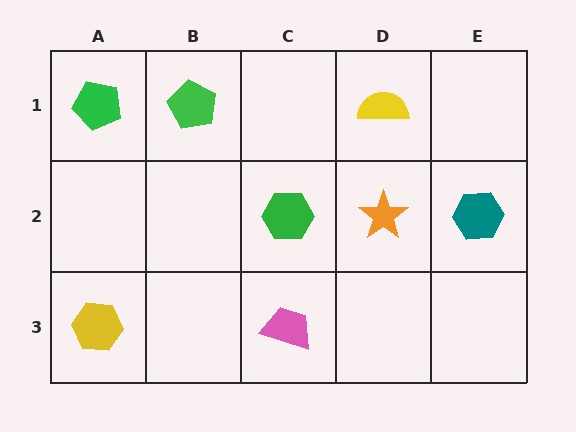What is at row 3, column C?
A pink trapezoid.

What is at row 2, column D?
An orange star.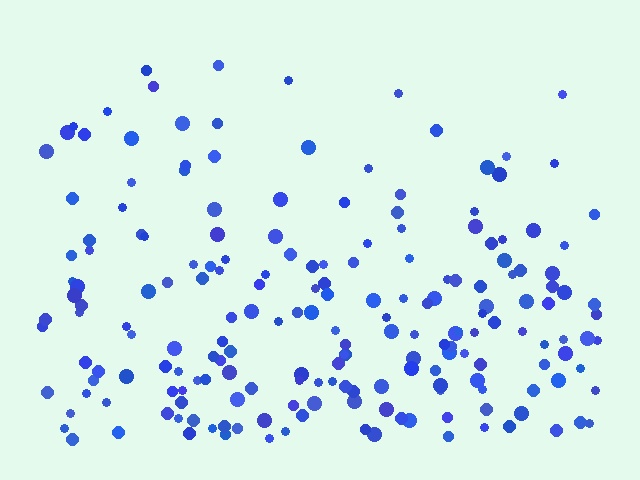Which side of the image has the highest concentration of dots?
The bottom.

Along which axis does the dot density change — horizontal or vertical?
Vertical.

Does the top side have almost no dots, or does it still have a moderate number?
Still a moderate number, just noticeably fewer than the bottom.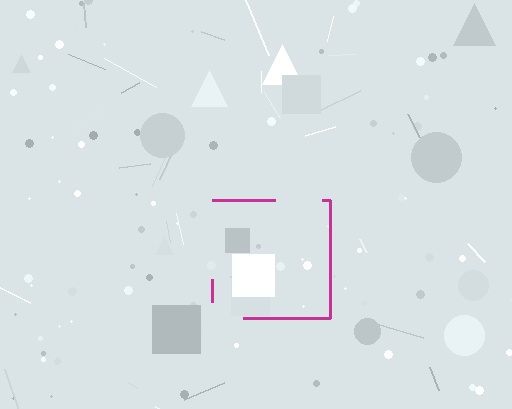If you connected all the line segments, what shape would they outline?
They would outline a square.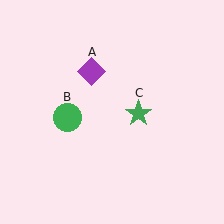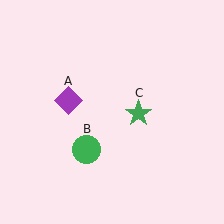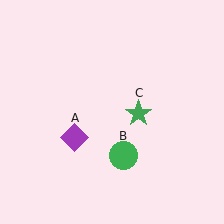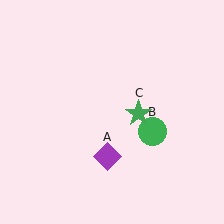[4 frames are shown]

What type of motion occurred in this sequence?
The purple diamond (object A), green circle (object B) rotated counterclockwise around the center of the scene.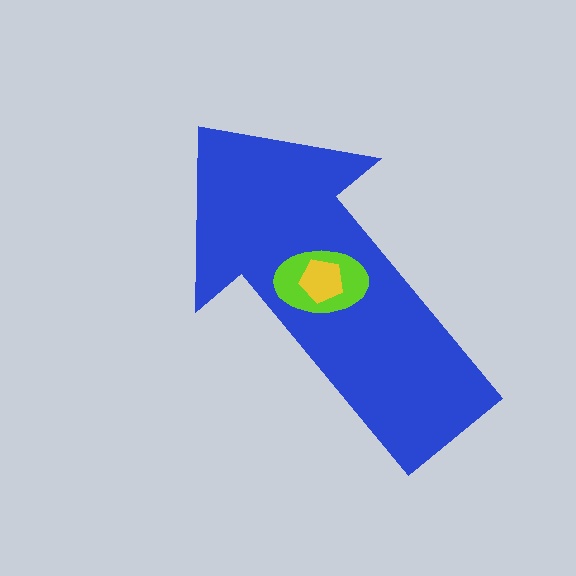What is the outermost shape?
The blue arrow.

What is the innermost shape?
The yellow pentagon.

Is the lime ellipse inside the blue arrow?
Yes.